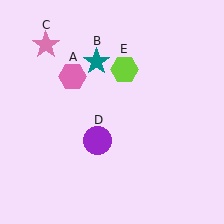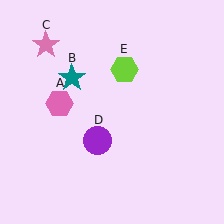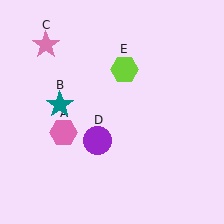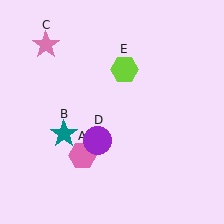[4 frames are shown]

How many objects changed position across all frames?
2 objects changed position: pink hexagon (object A), teal star (object B).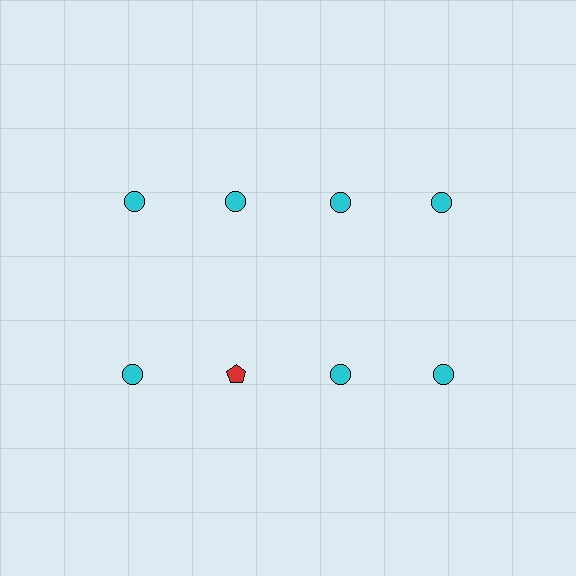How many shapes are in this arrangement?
There are 8 shapes arranged in a grid pattern.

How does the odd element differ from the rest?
It differs in both color (red instead of cyan) and shape (pentagon instead of circle).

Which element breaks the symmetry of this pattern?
The red pentagon in the second row, second from left column breaks the symmetry. All other shapes are cyan circles.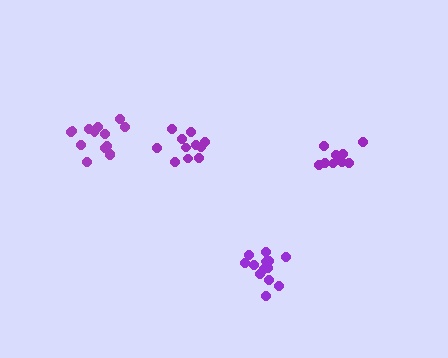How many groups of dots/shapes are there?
There are 4 groups.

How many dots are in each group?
Group 1: 11 dots, Group 2: 10 dots, Group 3: 14 dots, Group 4: 14 dots (49 total).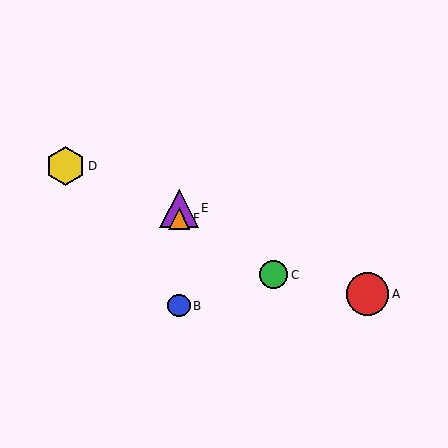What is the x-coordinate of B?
Object B is at x≈179.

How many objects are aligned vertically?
3 objects (B, E, F) are aligned vertically.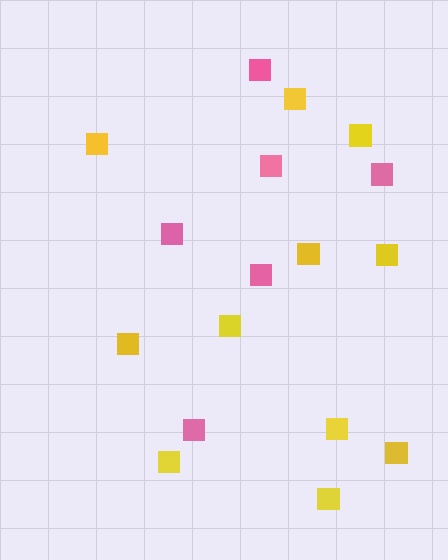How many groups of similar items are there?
There are 2 groups: one group of pink squares (6) and one group of yellow squares (11).